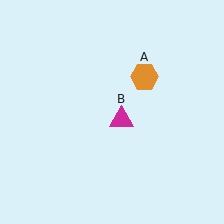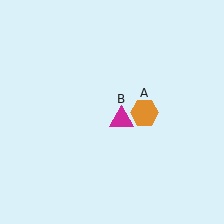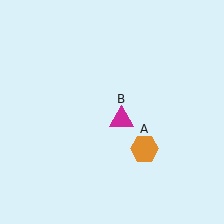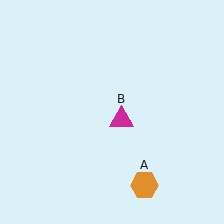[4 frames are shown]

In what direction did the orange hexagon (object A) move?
The orange hexagon (object A) moved down.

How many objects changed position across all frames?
1 object changed position: orange hexagon (object A).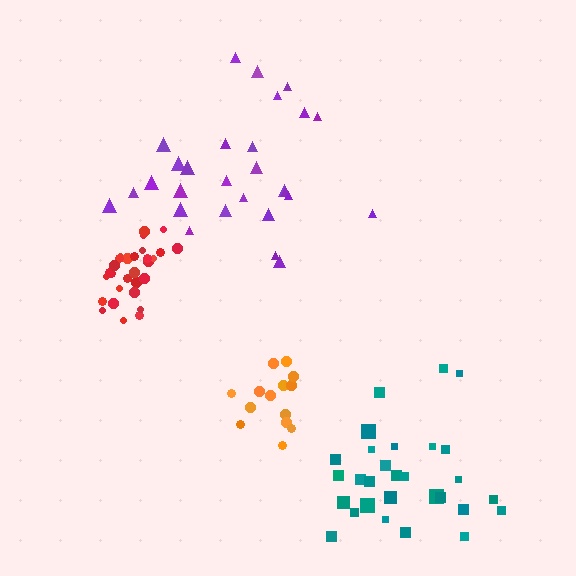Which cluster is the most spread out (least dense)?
Purple.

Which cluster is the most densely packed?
Red.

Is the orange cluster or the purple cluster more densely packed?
Orange.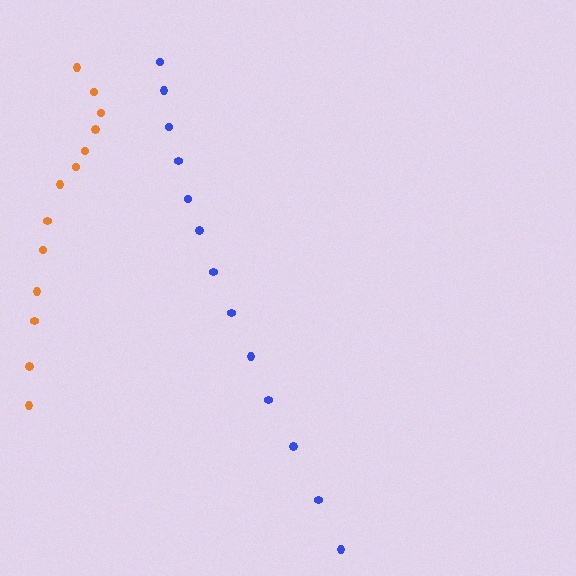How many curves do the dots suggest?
There are 2 distinct paths.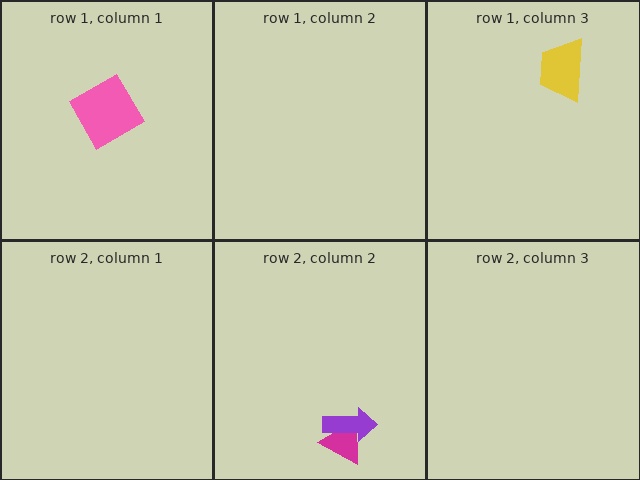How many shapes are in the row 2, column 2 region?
2.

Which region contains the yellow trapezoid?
The row 1, column 3 region.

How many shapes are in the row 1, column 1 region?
1.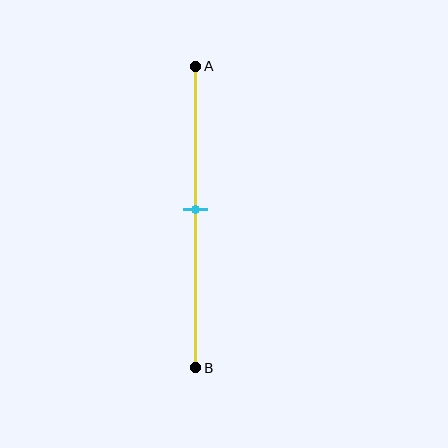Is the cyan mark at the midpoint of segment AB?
Yes, the mark is approximately at the midpoint.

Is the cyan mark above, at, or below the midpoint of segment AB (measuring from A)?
The cyan mark is approximately at the midpoint of segment AB.